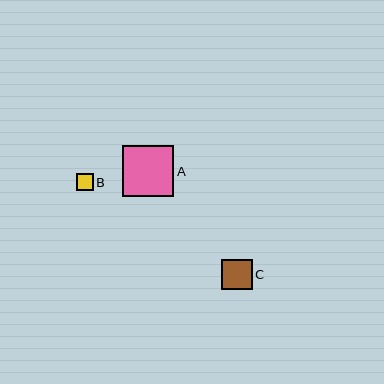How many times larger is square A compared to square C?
Square A is approximately 1.7 times the size of square C.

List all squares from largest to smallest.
From largest to smallest: A, C, B.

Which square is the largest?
Square A is the largest with a size of approximately 52 pixels.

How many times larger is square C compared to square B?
Square C is approximately 1.8 times the size of square B.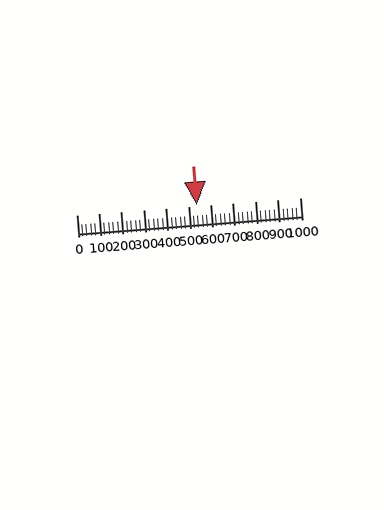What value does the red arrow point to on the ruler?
The red arrow points to approximately 538.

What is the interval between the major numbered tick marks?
The major tick marks are spaced 100 units apart.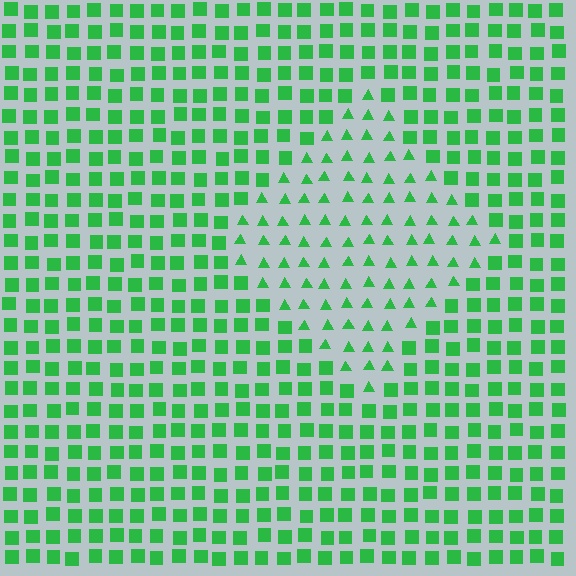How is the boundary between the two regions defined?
The boundary is defined by a change in element shape: triangles inside vs. squares outside. All elements share the same color and spacing.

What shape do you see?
I see a diamond.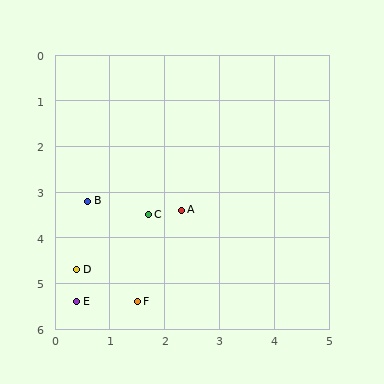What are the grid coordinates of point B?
Point B is at approximately (0.6, 3.2).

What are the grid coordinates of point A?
Point A is at approximately (2.3, 3.4).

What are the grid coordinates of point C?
Point C is at approximately (1.7, 3.5).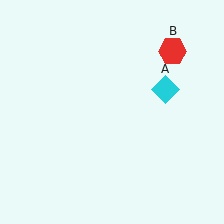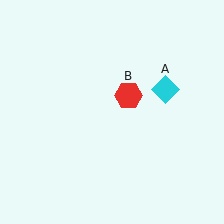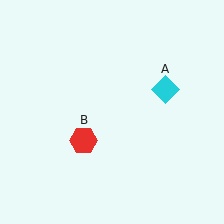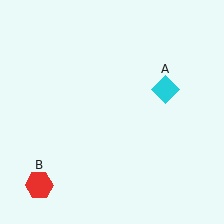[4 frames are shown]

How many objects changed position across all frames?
1 object changed position: red hexagon (object B).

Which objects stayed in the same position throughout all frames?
Cyan diamond (object A) remained stationary.